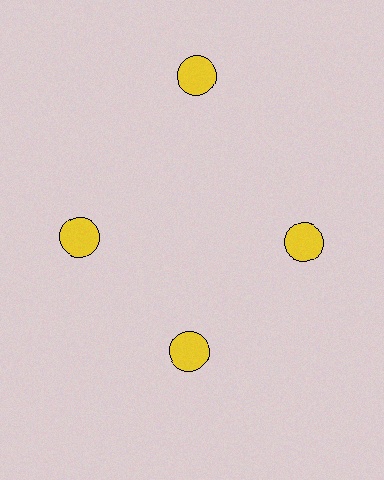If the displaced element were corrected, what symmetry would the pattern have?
It would have 4-fold rotational symmetry — the pattern would map onto itself every 90 degrees.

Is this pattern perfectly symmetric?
No. The 4 yellow circles are arranged in a ring, but one element near the 12 o'clock position is pushed outward from the center, breaking the 4-fold rotational symmetry.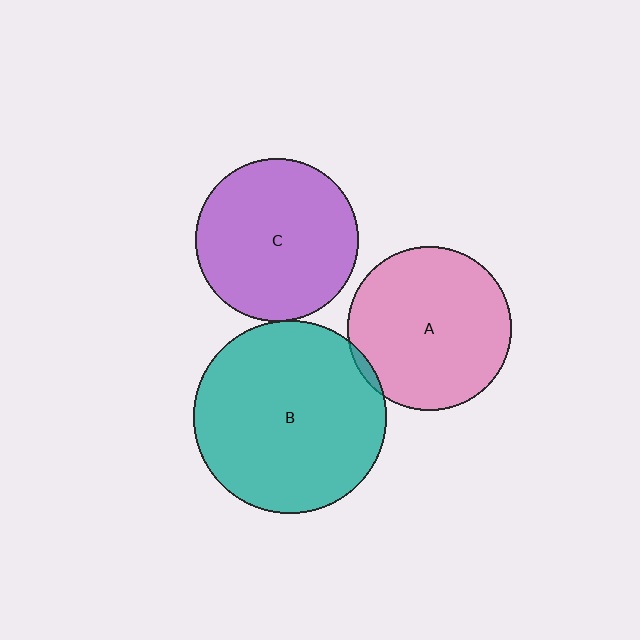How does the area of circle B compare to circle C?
Approximately 1.4 times.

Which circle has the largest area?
Circle B (teal).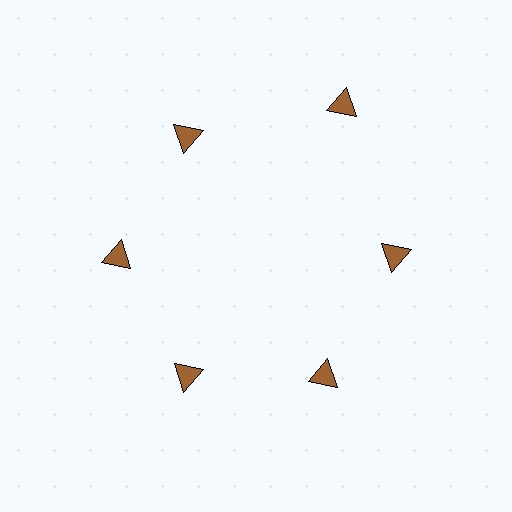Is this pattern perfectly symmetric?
No. The 6 brown triangles are arranged in a ring, but one element near the 1 o'clock position is pushed outward from the center, breaking the 6-fold rotational symmetry.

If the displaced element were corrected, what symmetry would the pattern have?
It would have 6-fold rotational symmetry — the pattern would map onto itself every 60 degrees.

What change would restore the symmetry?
The symmetry would be restored by moving it inward, back onto the ring so that all 6 triangles sit at equal angles and equal distance from the center.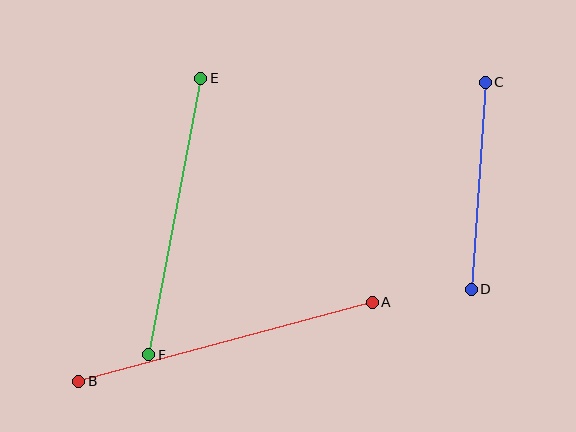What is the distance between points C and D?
The distance is approximately 208 pixels.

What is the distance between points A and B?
The distance is approximately 304 pixels.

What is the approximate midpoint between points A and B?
The midpoint is at approximately (225, 342) pixels.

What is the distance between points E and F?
The distance is approximately 281 pixels.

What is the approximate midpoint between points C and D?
The midpoint is at approximately (478, 186) pixels.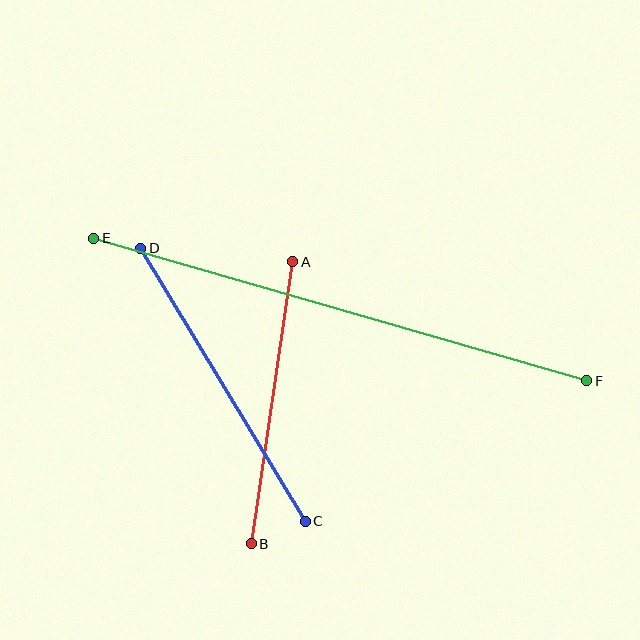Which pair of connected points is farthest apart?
Points E and F are farthest apart.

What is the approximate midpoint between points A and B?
The midpoint is at approximately (272, 403) pixels.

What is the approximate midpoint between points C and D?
The midpoint is at approximately (223, 385) pixels.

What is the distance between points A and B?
The distance is approximately 285 pixels.